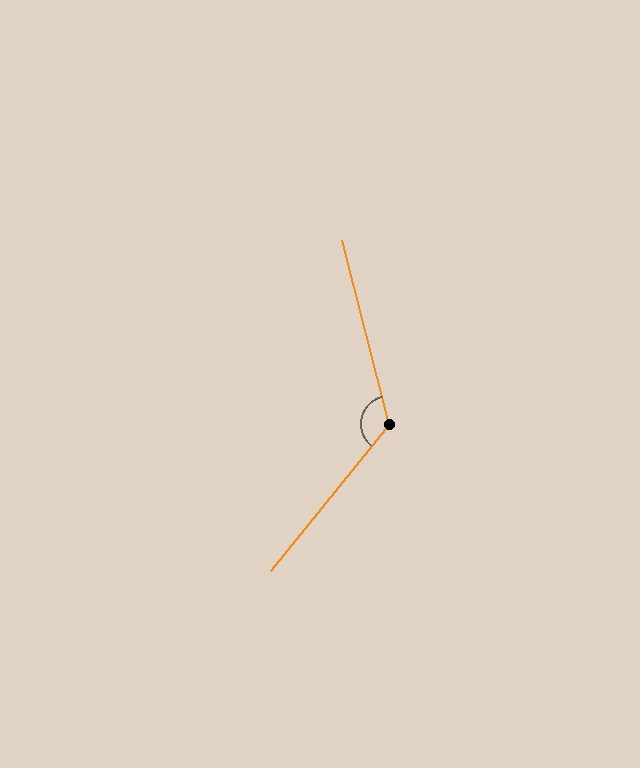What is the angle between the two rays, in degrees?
Approximately 127 degrees.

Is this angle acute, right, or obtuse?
It is obtuse.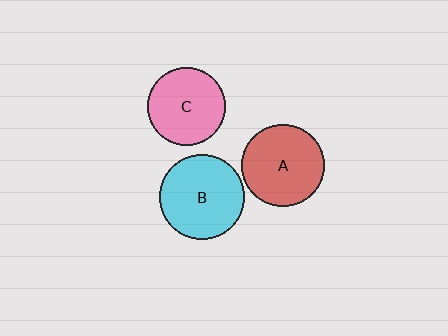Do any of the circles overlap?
No, none of the circles overlap.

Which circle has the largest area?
Circle B (cyan).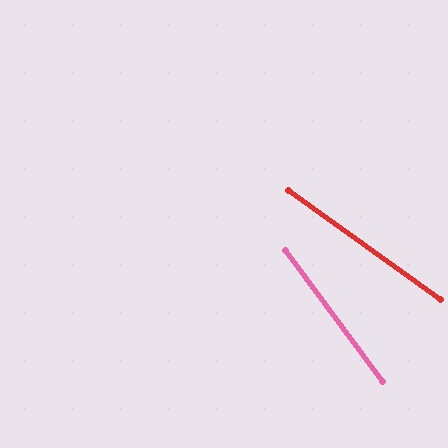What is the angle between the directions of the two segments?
Approximately 18 degrees.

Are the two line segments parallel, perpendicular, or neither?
Neither parallel nor perpendicular — they differ by about 18°.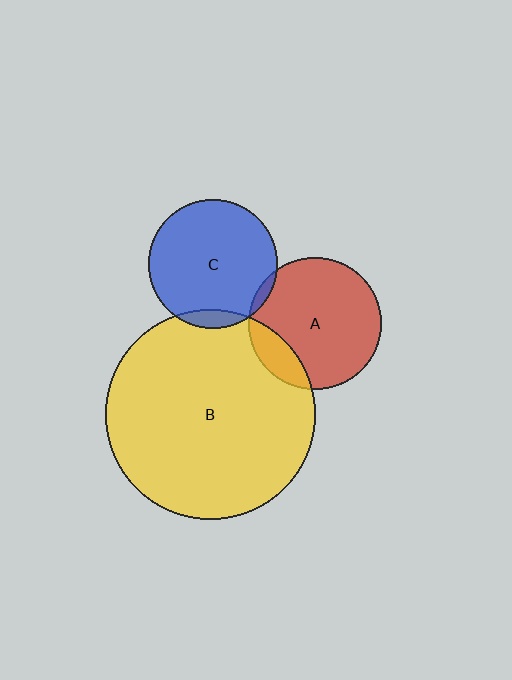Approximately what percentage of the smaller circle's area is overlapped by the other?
Approximately 15%.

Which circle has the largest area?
Circle B (yellow).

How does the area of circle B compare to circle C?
Approximately 2.6 times.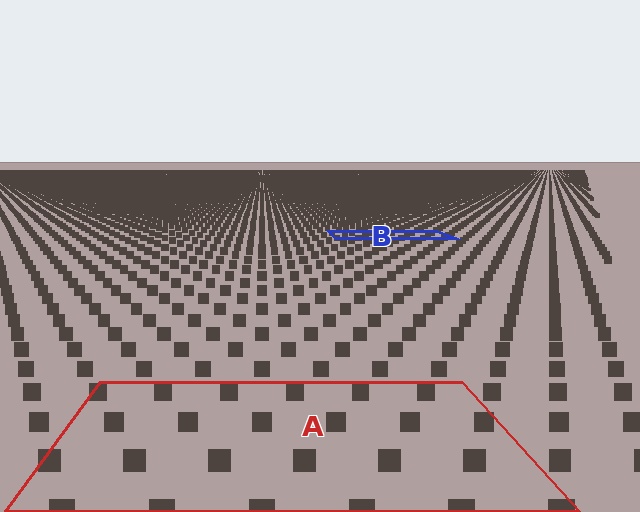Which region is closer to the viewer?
Region A is closer. The texture elements there are larger and more spread out.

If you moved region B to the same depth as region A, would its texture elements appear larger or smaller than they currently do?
They would appear larger. At a closer depth, the same texture elements are projected at a bigger on-screen size.